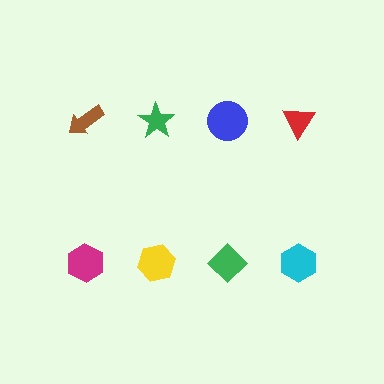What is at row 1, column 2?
A green star.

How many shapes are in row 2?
4 shapes.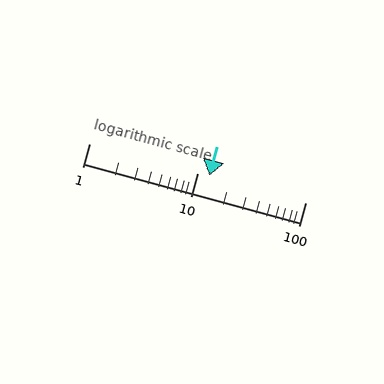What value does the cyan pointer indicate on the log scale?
The pointer indicates approximately 13.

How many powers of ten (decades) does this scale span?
The scale spans 2 decades, from 1 to 100.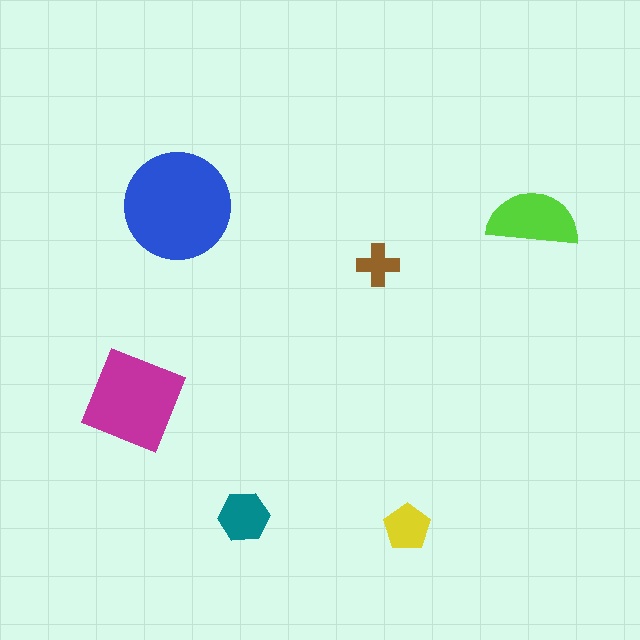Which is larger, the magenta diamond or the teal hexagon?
The magenta diamond.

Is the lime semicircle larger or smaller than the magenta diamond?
Smaller.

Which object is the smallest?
The brown cross.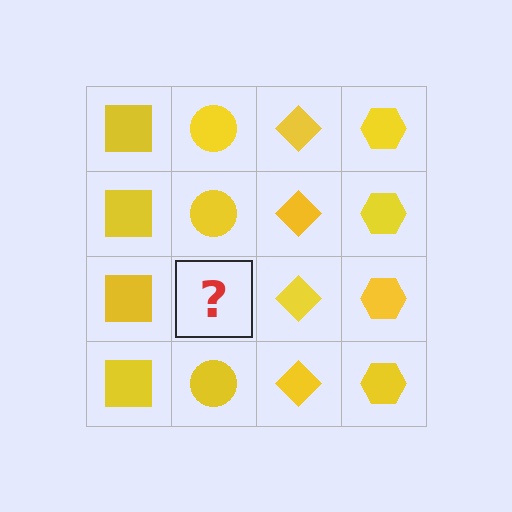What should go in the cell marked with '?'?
The missing cell should contain a yellow circle.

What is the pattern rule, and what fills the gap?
The rule is that each column has a consistent shape. The gap should be filled with a yellow circle.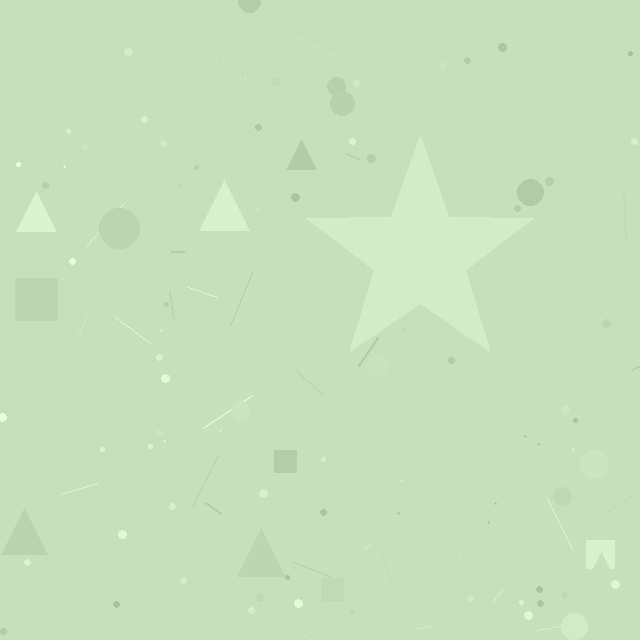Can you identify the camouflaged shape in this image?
The camouflaged shape is a star.